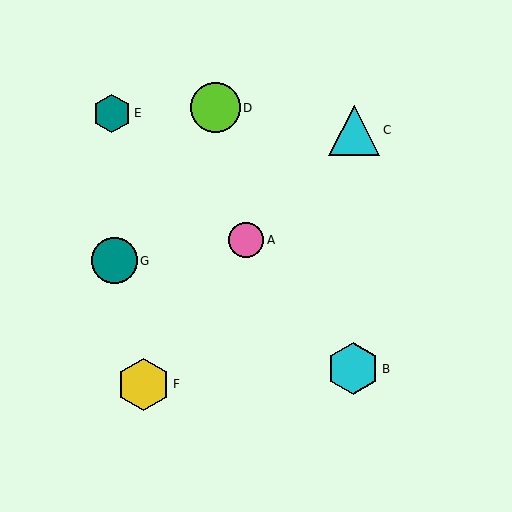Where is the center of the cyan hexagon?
The center of the cyan hexagon is at (353, 369).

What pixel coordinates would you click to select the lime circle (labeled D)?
Click at (215, 108) to select the lime circle D.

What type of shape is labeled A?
Shape A is a pink circle.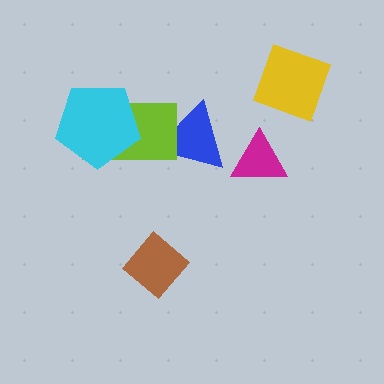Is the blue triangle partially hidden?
Yes, it is partially covered by another shape.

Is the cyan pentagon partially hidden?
No, no other shape covers it.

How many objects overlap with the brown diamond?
0 objects overlap with the brown diamond.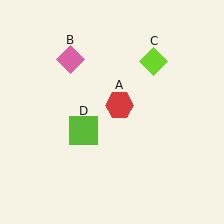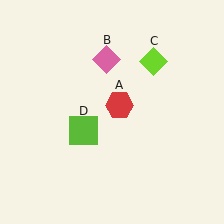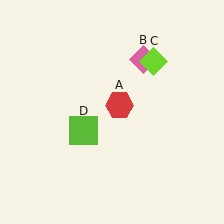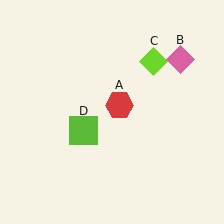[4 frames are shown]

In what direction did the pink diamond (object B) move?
The pink diamond (object B) moved right.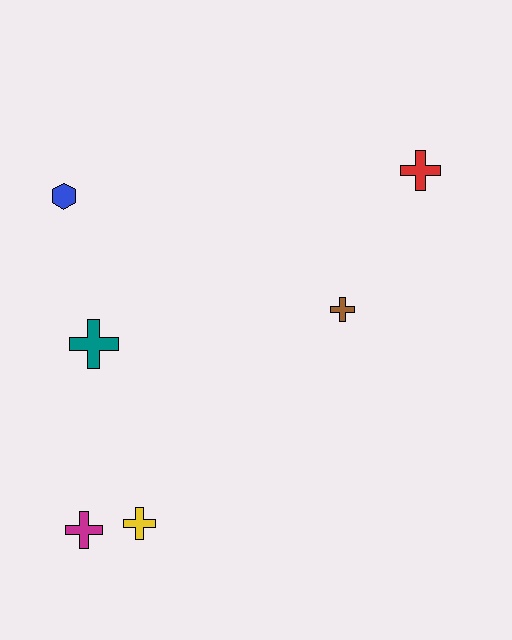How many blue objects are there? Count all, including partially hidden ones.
There is 1 blue object.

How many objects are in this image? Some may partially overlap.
There are 6 objects.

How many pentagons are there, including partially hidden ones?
There are no pentagons.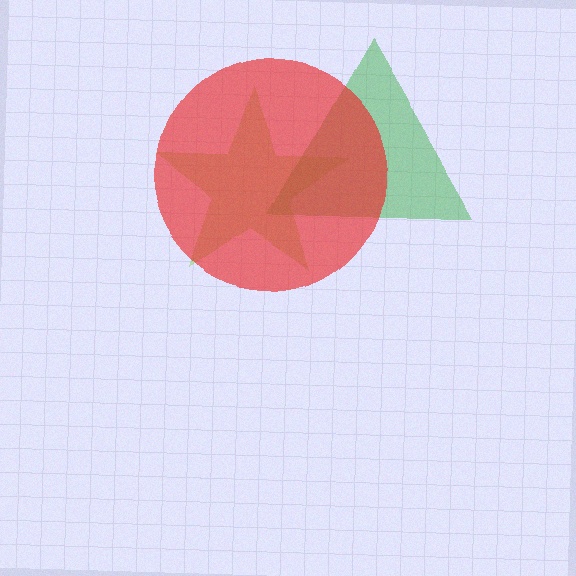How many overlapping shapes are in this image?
There are 3 overlapping shapes in the image.